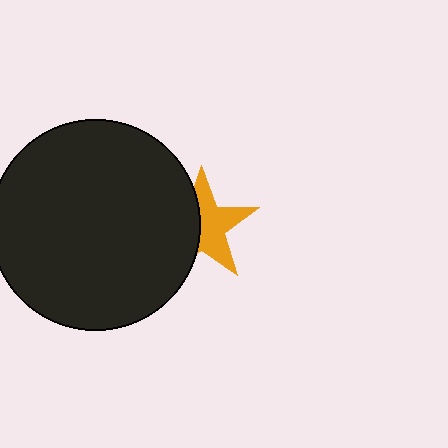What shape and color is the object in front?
The object in front is a black circle.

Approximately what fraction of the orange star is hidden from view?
Roughly 44% of the orange star is hidden behind the black circle.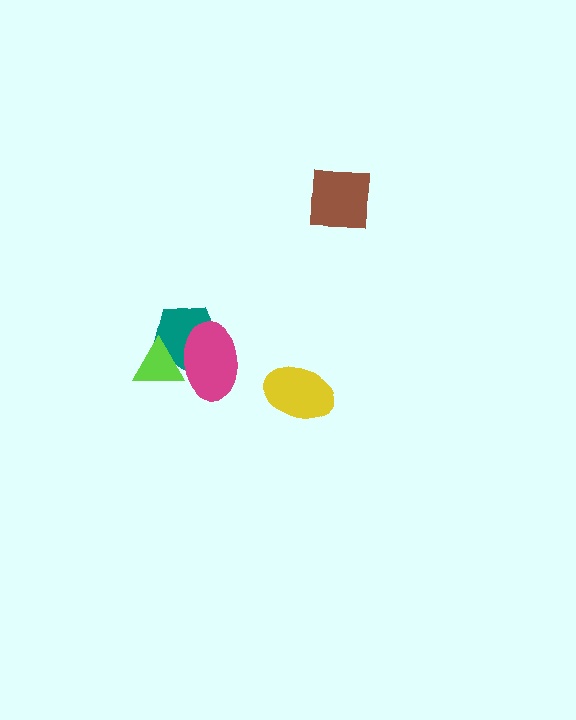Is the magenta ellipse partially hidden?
Yes, it is partially covered by another shape.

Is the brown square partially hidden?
No, no other shape covers it.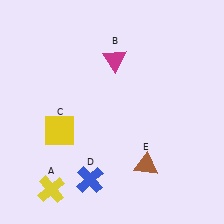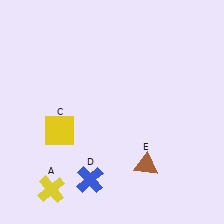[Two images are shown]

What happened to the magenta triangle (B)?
The magenta triangle (B) was removed in Image 2. It was in the top-right area of Image 1.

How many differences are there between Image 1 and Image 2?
There is 1 difference between the two images.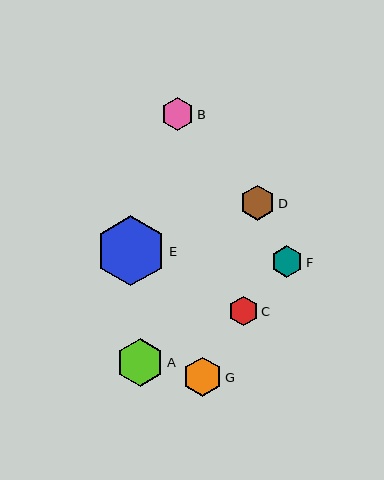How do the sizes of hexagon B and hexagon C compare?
Hexagon B and hexagon C are approximately the same size.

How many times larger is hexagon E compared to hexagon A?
Hexagon E is approximately 1.5 times the size of hexagon A.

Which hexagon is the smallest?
Hexagon C is the smallest with a size of approximately 30 pixels.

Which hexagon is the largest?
Hexagon E is the largest with a size of approximately 70 pixels.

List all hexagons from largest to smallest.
From largest to smallest: E, A, G, D, B, F, C.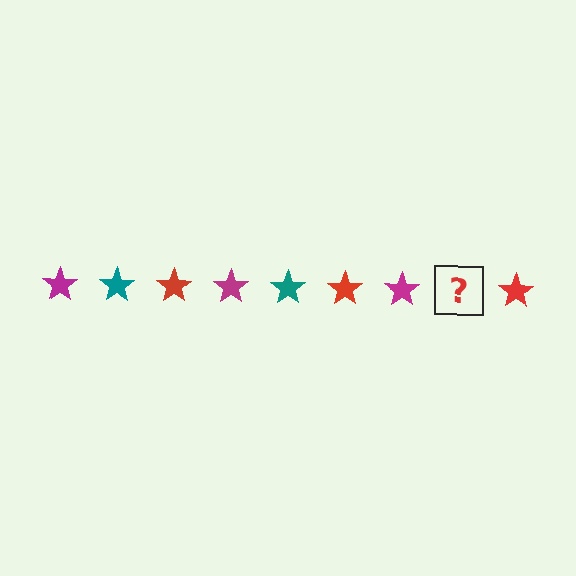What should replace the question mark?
The question mark should be replaced with a teal star.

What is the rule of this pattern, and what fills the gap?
The rule is that the pattern cycles through magenta, teal, red stars. The gap should be filled with a teal star.